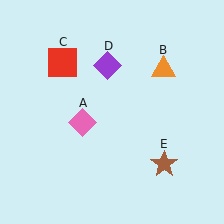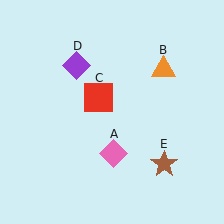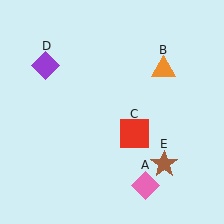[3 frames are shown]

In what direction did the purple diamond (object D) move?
The purple diamond (object D) moved left.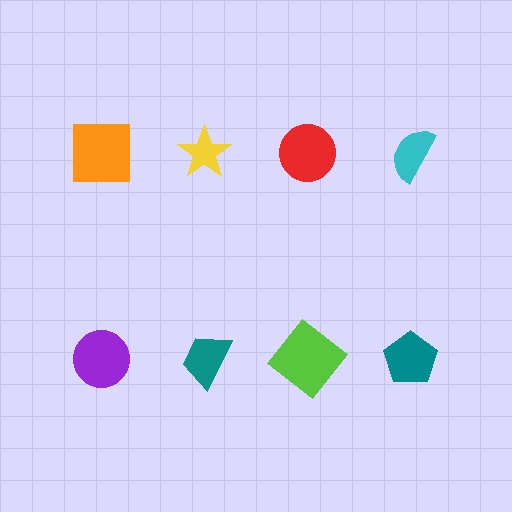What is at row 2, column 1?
A purple circle.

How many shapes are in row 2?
4 shapes.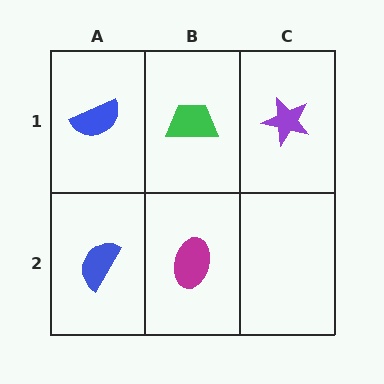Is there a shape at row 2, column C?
No, that cell is empty.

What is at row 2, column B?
A magenta ellipse.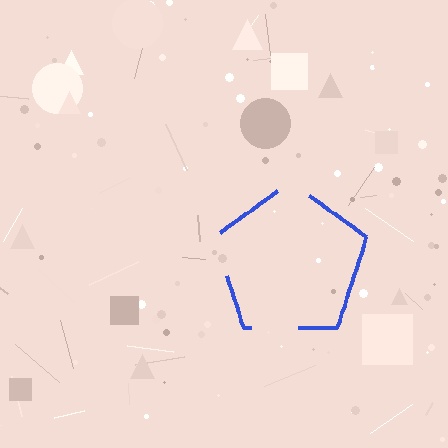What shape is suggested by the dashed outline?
The dashed outline suggests a pentagon.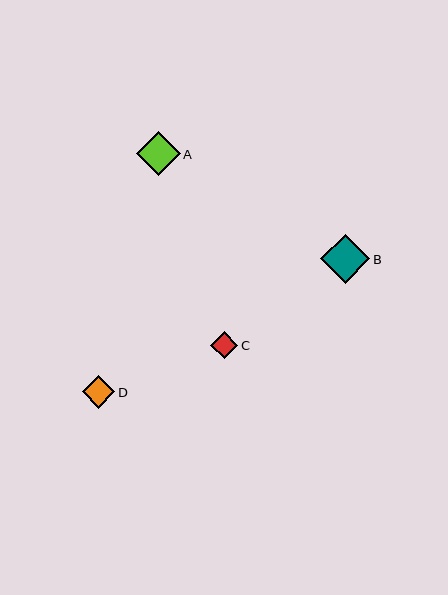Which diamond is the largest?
Diamond B is the largest with a size of approximately 49 pixels.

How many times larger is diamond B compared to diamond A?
Diamond B is approximately 1.1 times the size of diamond A.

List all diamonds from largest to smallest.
From largest to smallest: B, A, D, C.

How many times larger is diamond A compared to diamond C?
Diamond A is approximately 1.6 times the size of diamond C.